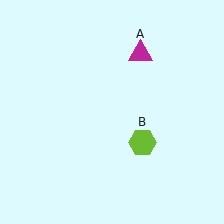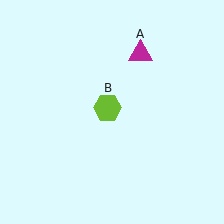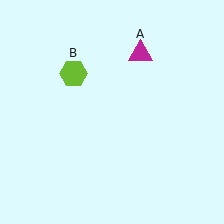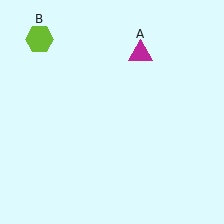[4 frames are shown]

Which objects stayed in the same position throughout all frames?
Magenta triangle (object A) remained stationary.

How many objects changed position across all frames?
1 object changed position: lime hexagon (object B).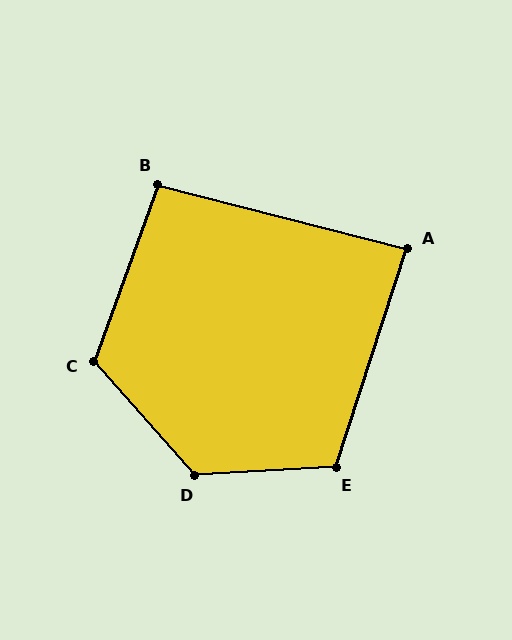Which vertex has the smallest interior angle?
A, at approximately 86 degrees.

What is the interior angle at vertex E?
Approximately 112 degrees (obtuse).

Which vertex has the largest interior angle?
D, at approximately 128 degrees.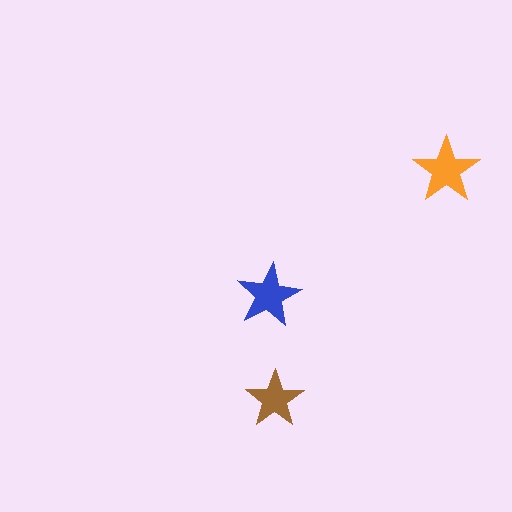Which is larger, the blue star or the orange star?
The orange one.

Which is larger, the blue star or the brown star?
The blue one.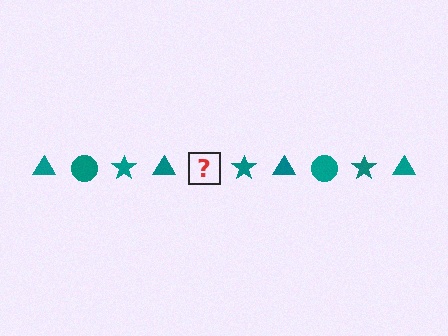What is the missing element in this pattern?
The missing element is a teal circle.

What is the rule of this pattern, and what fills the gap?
The rule is that the pattern cycles through triangle, circle, star shapes in teal. The gap should be filled with a teal circle.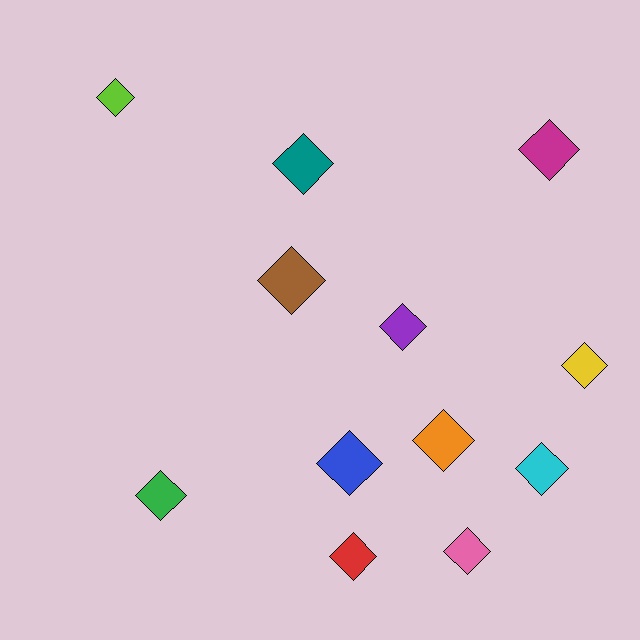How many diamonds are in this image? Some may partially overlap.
There are 12 diamonds.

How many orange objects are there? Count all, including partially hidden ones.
There is 1 orange object.